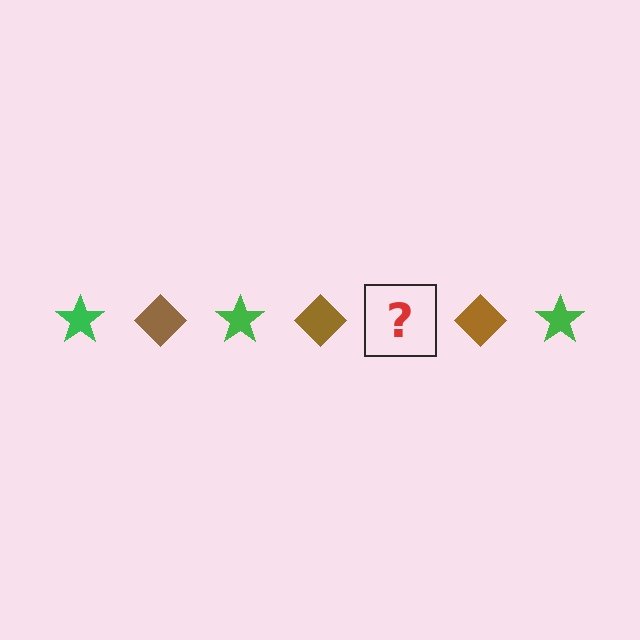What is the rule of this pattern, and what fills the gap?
The rule is that the pattern alternates between green star and brown diamond. The gap should be filled with a green star.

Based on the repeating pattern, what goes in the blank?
The blank should be a green star.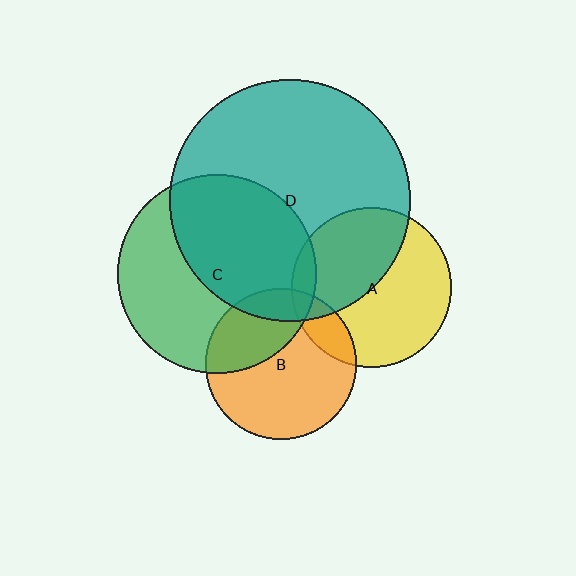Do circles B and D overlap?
Yes.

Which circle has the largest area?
Circle D (teal).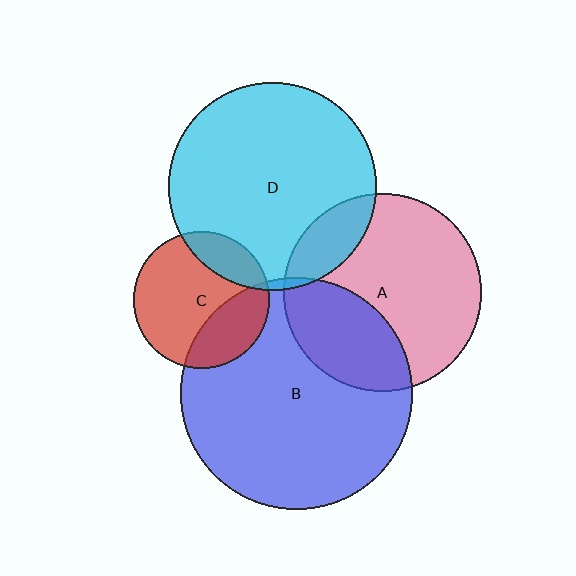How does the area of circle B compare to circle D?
Approximately 1.2 times.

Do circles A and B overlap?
Yes.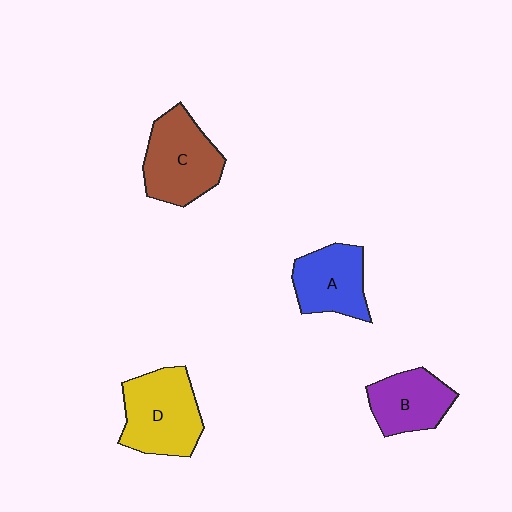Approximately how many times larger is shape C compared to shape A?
Approximately 1.2 times.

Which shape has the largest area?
Shape D (yellow).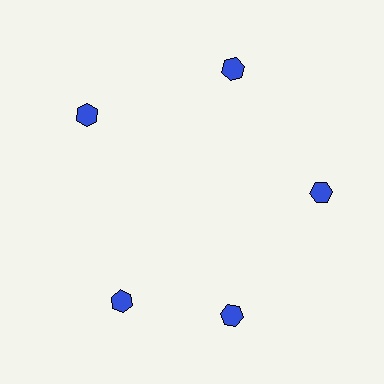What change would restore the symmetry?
The symmetry would be restored by rotating it back into even spacing with its neighbors so that all 5 hexagons sit at equal angles and equal distance from the center.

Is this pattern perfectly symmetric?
No. The 5 blue hexagons are arranged in a ring, but one element near the 8 o'clock position is rotated out of alignment along the ring, breaking the 5-fold rotational symmetry.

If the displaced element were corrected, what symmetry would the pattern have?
It would have 5-fold rotational symmetry — the pattern would map onto itself every 72 degrees.